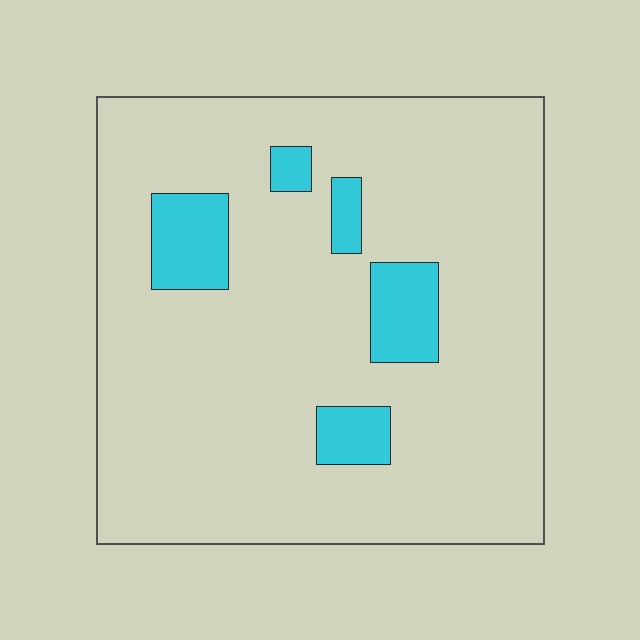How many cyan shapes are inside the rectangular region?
5.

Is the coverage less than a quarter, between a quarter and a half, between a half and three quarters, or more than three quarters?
Less than a quarter.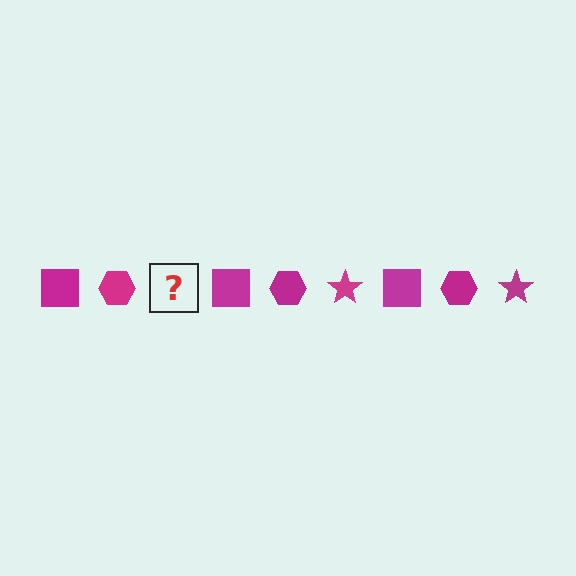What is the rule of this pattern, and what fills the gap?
The rule is that the pattern cycles through square, hexagon, star shapes in magenta. The gap should be filled with a magenta star.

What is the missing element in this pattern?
The missing element is a magenta star.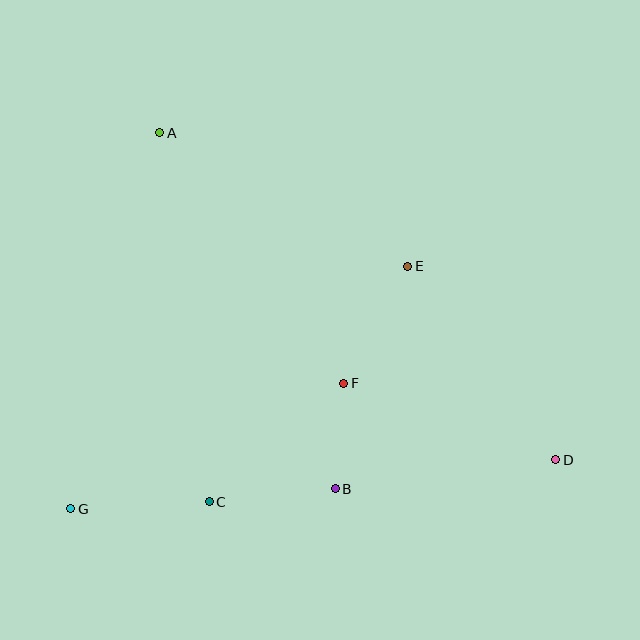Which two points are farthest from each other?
Points A and D are farthest from each other.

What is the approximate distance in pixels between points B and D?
The distance between B and D is approximately 223 pixels.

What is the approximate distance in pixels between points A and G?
The distance between A and G is approximately 386 pixels.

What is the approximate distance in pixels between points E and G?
The distance between E and G is approximately 416 pixels.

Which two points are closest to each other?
Points B and F are closest to each other.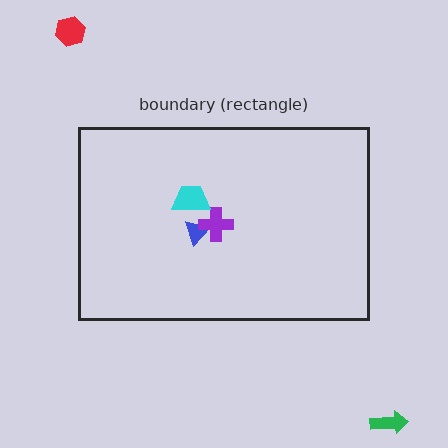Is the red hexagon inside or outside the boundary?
Outside.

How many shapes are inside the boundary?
3 inside, 2 outside.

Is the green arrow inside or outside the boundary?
Outside.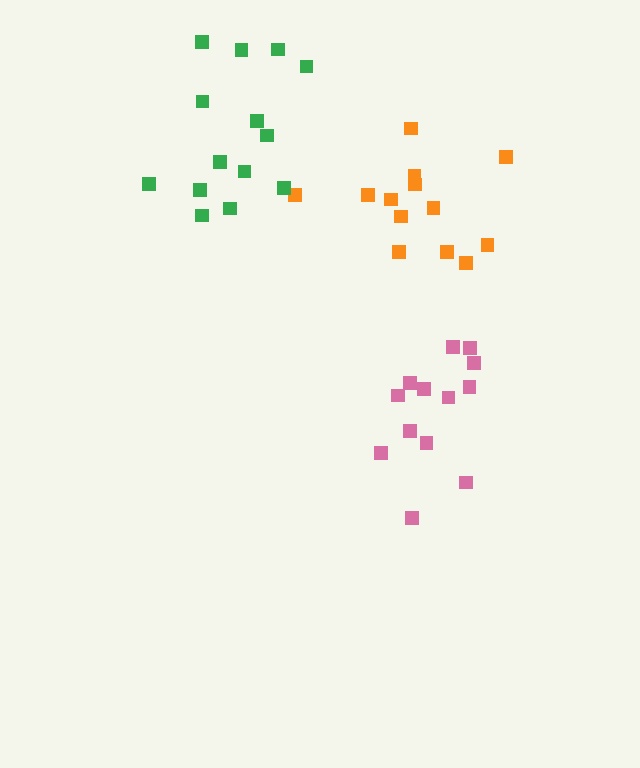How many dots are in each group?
Group 1: 13 dots, Group 2: 13 dots, Group 3: 14 dots (40 total).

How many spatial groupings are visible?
There are 3 spatial groupings.